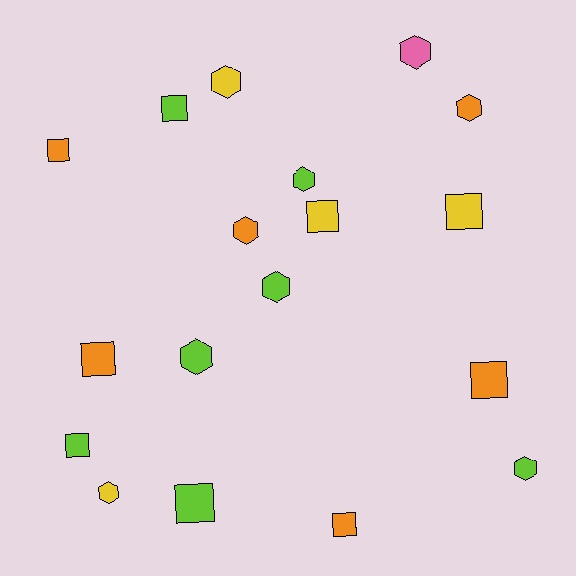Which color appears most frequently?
Lime, with 7 objects.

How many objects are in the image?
There are 18 objects.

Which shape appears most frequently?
Square, with 9 objects.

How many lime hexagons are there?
There are 4 lime hexagons.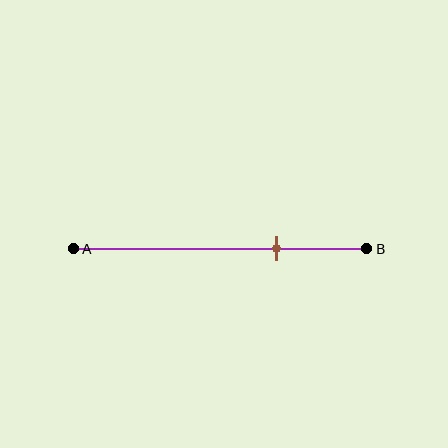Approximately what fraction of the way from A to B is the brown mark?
The brown mark is approximately 70% of the way from A to B.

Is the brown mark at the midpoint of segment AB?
No, the mark is at about 70% from A, not at the 50% midpoint.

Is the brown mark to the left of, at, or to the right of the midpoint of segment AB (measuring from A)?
The brown mark is to the right of the midpoint of segment AB.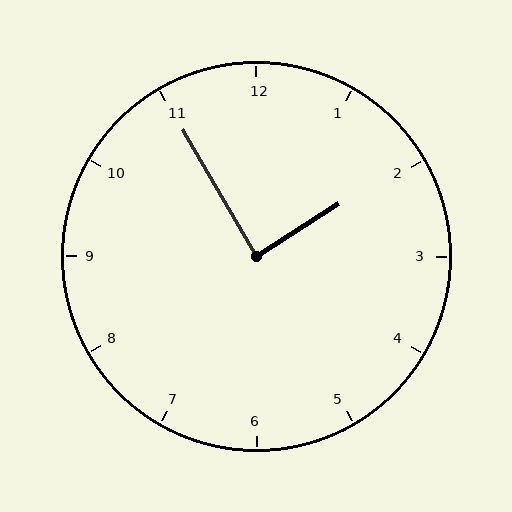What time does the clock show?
1:55.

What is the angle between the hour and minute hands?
Approximately 88 degrees.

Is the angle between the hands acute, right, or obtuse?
It is right.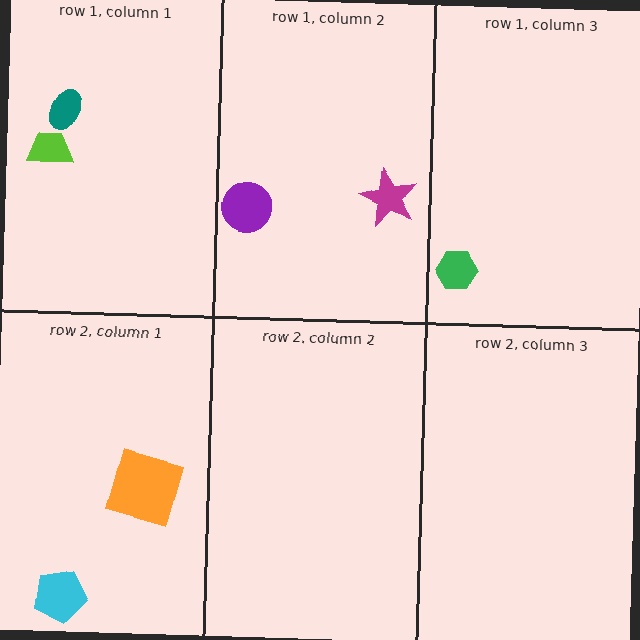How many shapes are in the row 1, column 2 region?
2.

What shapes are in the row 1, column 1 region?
The teal ellipse, the lime trapezoid.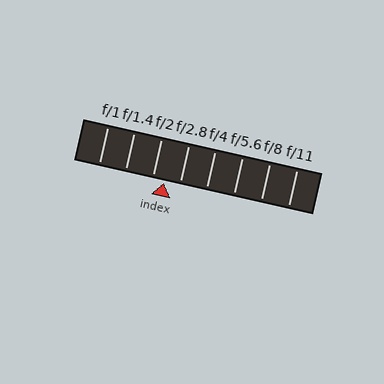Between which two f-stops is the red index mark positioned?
The index mark is between f/2 and f/2.8.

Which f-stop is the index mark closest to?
The index mark is closest to f/2.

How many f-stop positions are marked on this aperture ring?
There are 8 f-stop positions marked.